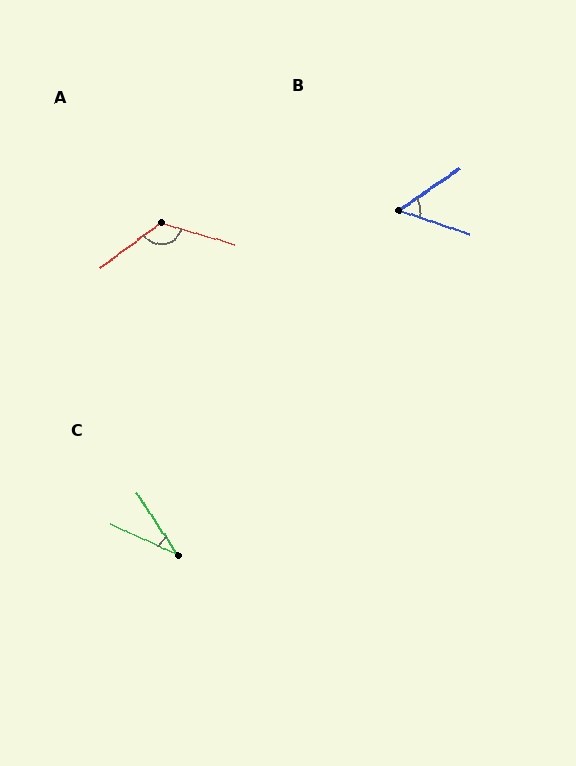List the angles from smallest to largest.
C (32°), B (53°), A (127°).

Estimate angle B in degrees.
Approximately 53 degrees.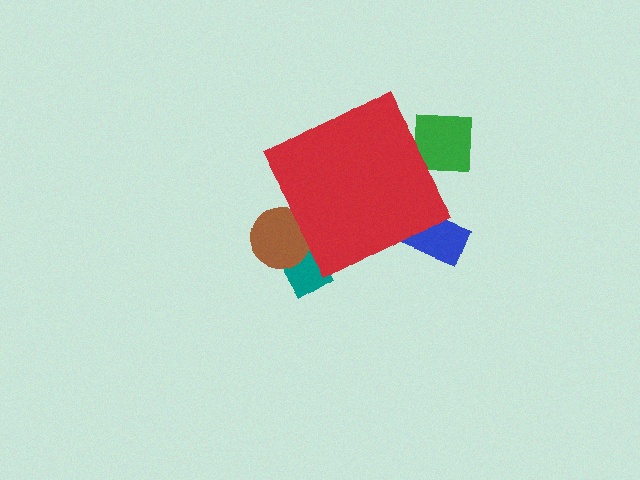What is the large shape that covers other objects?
A red diamond.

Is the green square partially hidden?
Yes, the green square is partially hidden behind the red diamond.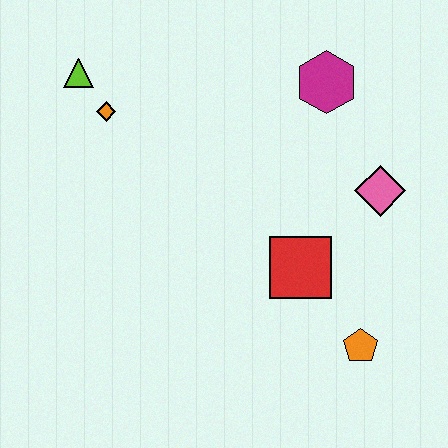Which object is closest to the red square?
The orange pentagon is closest to the red square.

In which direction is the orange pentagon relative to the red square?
The orange pentagon is below the red square.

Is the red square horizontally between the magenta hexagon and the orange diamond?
Yes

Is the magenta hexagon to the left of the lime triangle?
No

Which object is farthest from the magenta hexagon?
The orange pentagon is farthest from the magenta hexagon.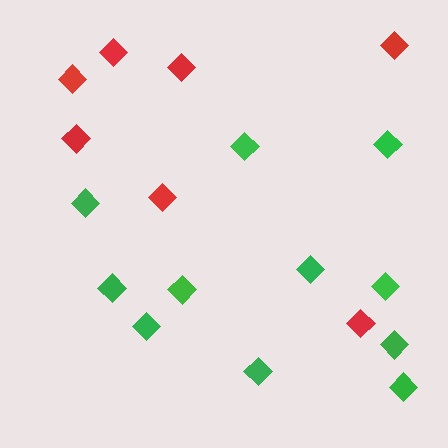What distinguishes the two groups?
There are 2 groups: one group of red diamonds (7) and one group of green diamonds (11).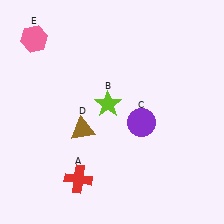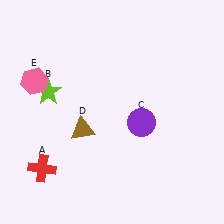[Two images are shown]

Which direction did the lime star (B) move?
The lime star (B) moved left.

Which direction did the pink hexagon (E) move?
The pink hexagon (E) moved down.